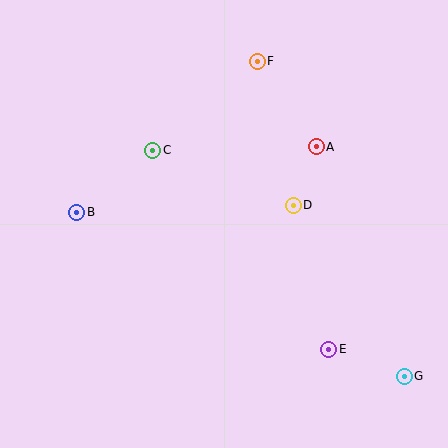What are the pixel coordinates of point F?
Point F is at (257, 61).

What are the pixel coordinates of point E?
Point E is at (329, 349).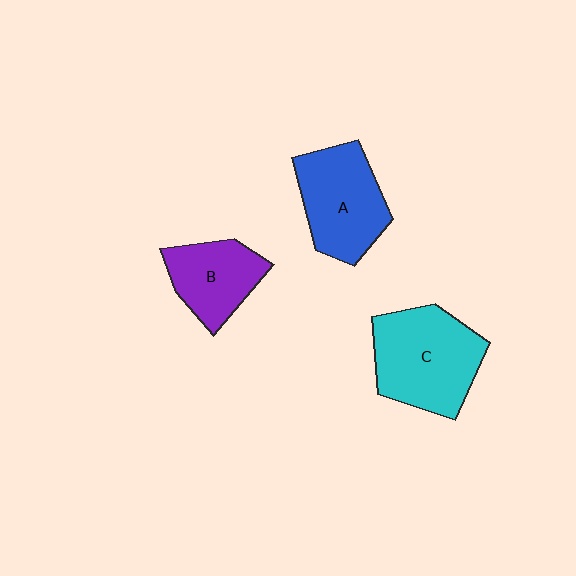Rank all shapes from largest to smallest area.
From largest to smallest: C (cyan), A (blue), B (purple).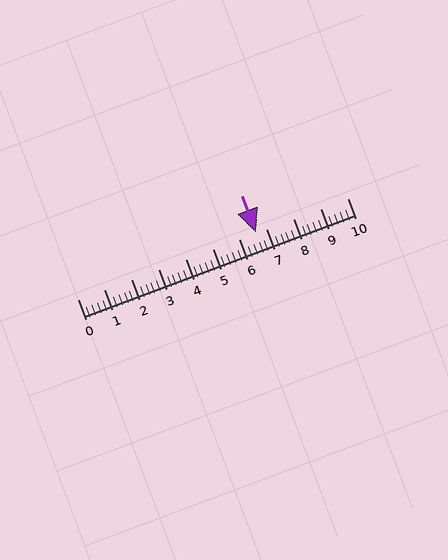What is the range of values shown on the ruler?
The ruler shows values from 0 to 10.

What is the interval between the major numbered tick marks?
The major tick marks are spaced 1 units apart.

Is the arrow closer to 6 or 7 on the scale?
The arrow is closer to 7.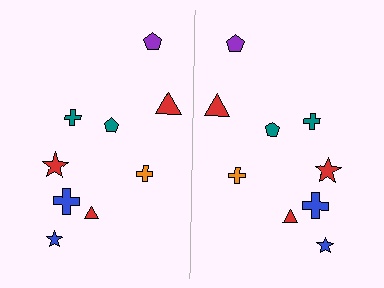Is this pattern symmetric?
Yes, this pattern has bilateral (reflection) symmetry.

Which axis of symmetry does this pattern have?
The pattern has a vertical axis of symmetry running through the center of the image.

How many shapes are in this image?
There are 18 shapes in this image.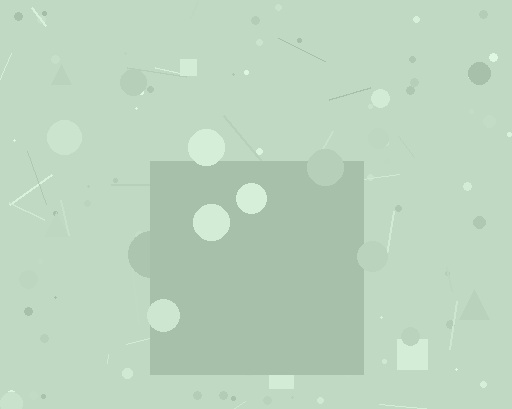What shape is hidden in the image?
A square is hidden in the image.